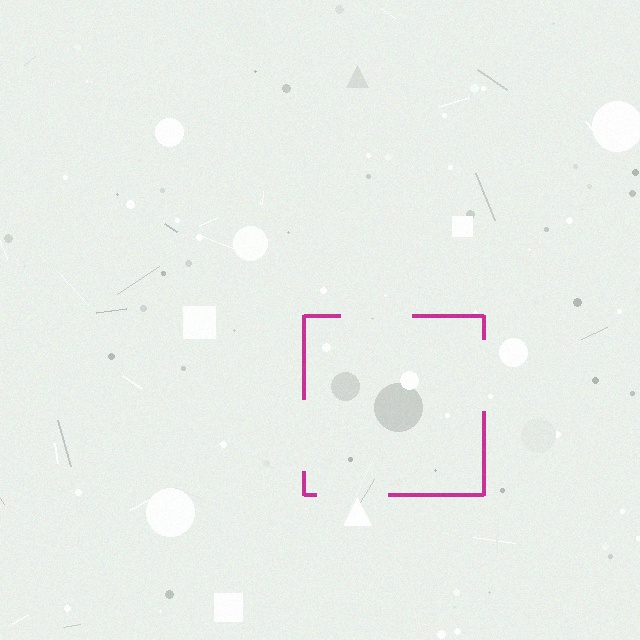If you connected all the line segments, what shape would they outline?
They would outline a square.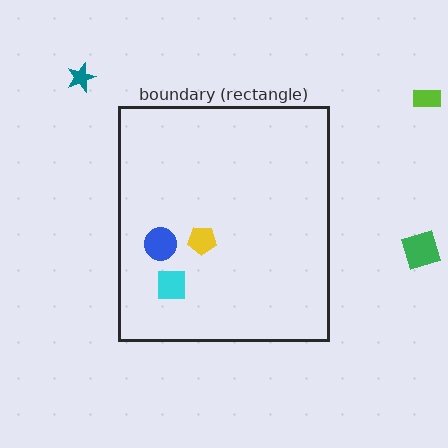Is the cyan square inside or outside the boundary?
Inside.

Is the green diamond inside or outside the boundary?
Outside.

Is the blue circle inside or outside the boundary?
Inside.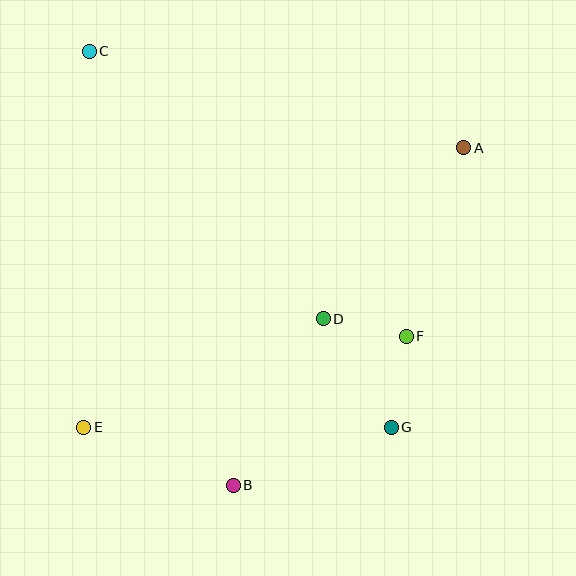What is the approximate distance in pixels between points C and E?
The distance between C and E is approximately 376 pixels.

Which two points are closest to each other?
Points D and F are closest to each other.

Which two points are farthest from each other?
Points C and G are farthest from each other.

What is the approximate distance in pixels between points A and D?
The distance between A and D is approximately 221 pixels.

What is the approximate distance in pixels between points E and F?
The distance between E and F is approximately 335 pixels.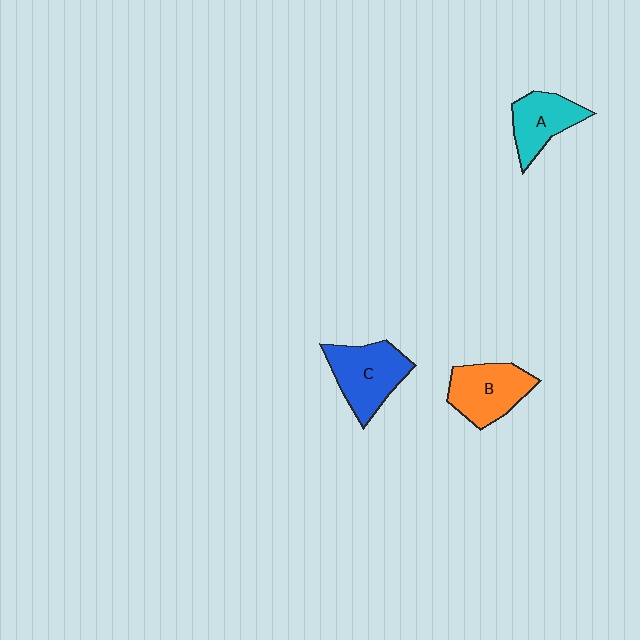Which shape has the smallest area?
Shape A (cyan).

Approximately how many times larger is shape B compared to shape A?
Approximately 1.2 times.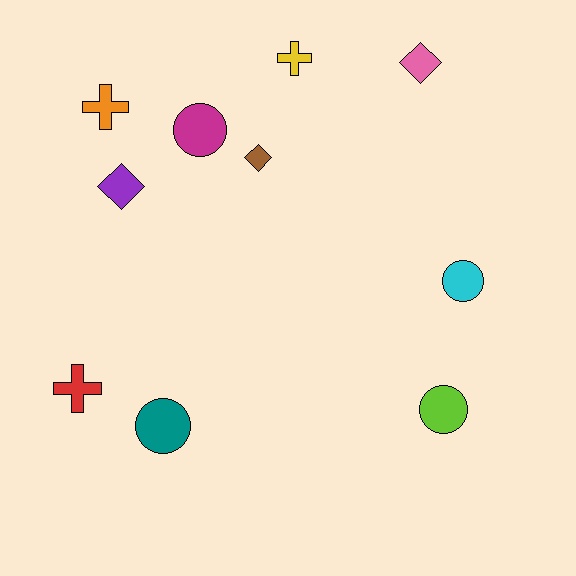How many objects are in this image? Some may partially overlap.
There are 10 objects.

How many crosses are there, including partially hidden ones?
There are 3 crosses.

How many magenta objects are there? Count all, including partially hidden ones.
There is 1 magenta object.